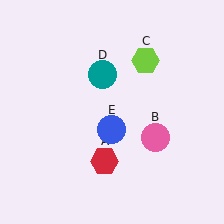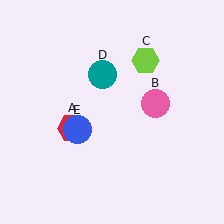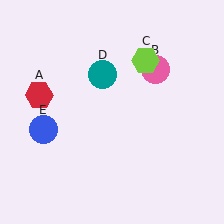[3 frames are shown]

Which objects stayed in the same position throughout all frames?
Lime hexagon (object C) and teal circle (object D) remained stationary.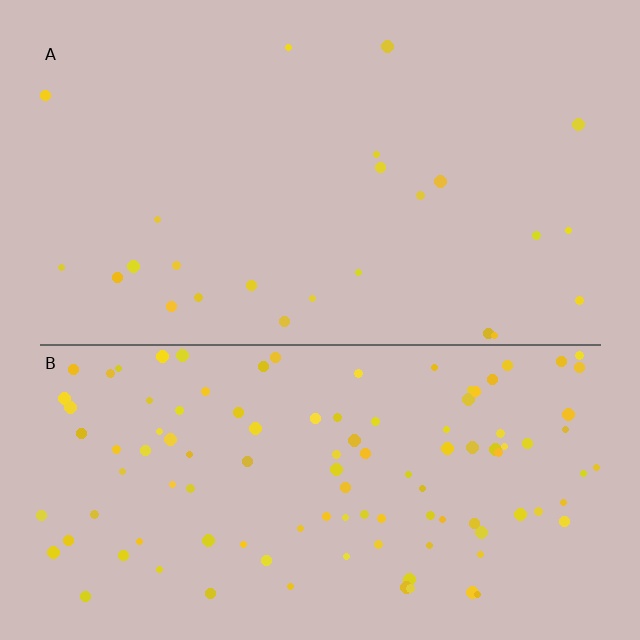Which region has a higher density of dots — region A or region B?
B (the bottom).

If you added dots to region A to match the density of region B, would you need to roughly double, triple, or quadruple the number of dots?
Approximately quadruple.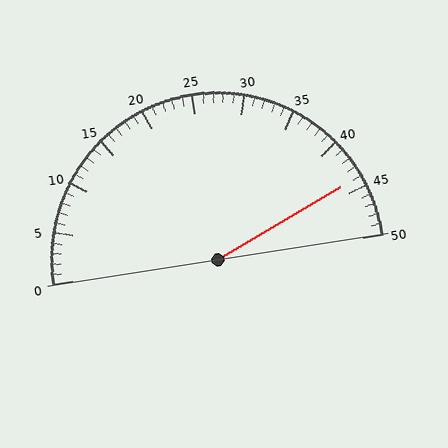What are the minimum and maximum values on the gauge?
The gauge ranges from 0 to 50.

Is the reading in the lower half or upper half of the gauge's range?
The reading is in the upper half of the range (0 to 50).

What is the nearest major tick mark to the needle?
The nearest major tick mark is 45.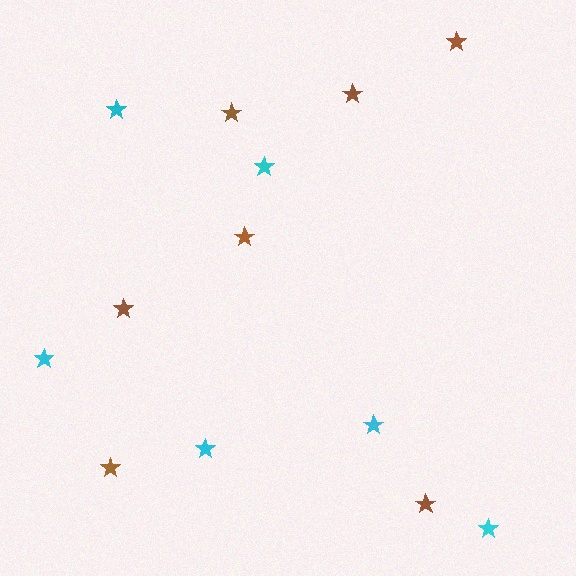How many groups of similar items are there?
There are 2 groups: one group of cyan stars (6) and one group of brown stars (7).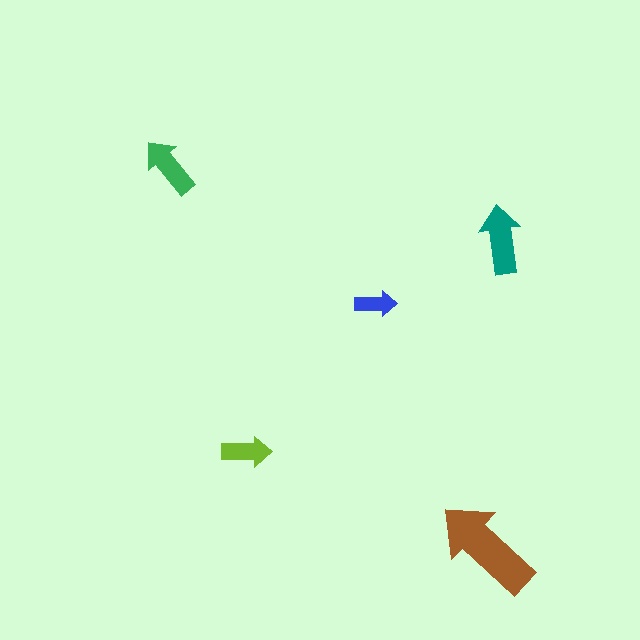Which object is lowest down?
The brown arrow is bottommost.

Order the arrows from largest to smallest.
the brown one, the teal one, the green one, the lime one, the blue one.